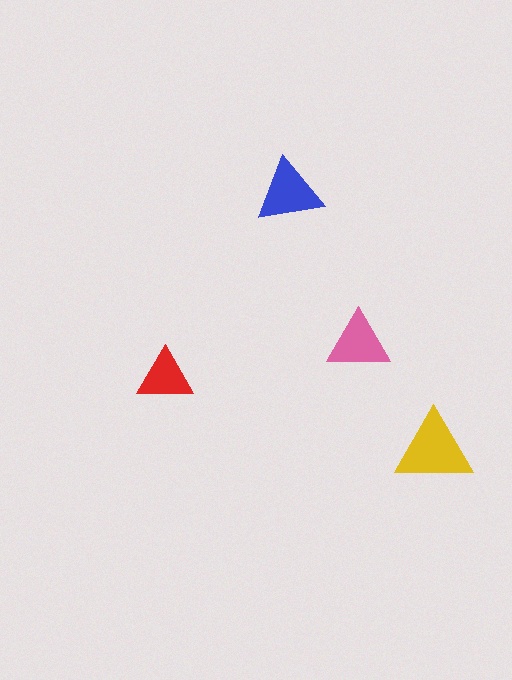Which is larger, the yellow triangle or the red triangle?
The yellow one.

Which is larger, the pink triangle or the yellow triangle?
The yellow one.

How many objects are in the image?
There are 4 objects in the image.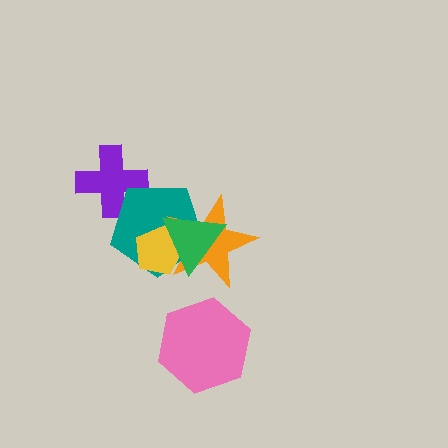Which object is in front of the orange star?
The green triangle is in front of the orange star.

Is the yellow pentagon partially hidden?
Yes, it is partially covered by another shape.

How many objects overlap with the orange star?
3 objects overlap with the orange star.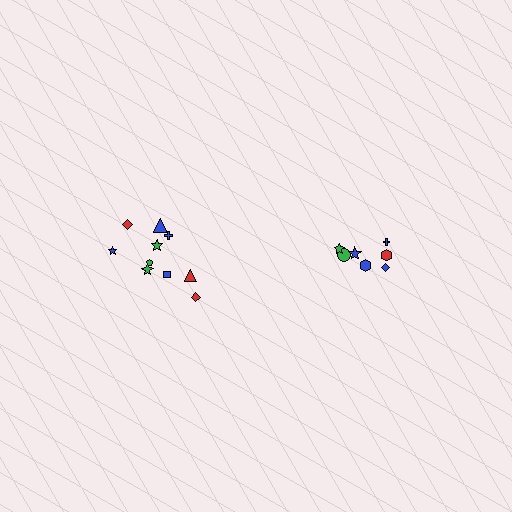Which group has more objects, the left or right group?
The left group.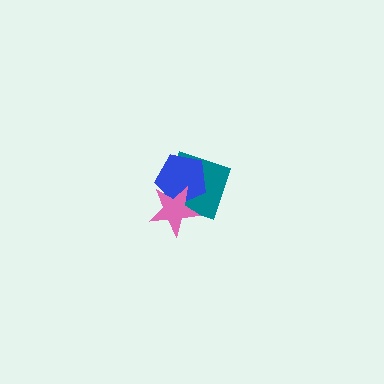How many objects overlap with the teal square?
2 objects overlap with the teal square.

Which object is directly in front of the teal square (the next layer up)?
The blue pentagon is directly in front of the teal square.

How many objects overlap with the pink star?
2 objects overlap with the pink star.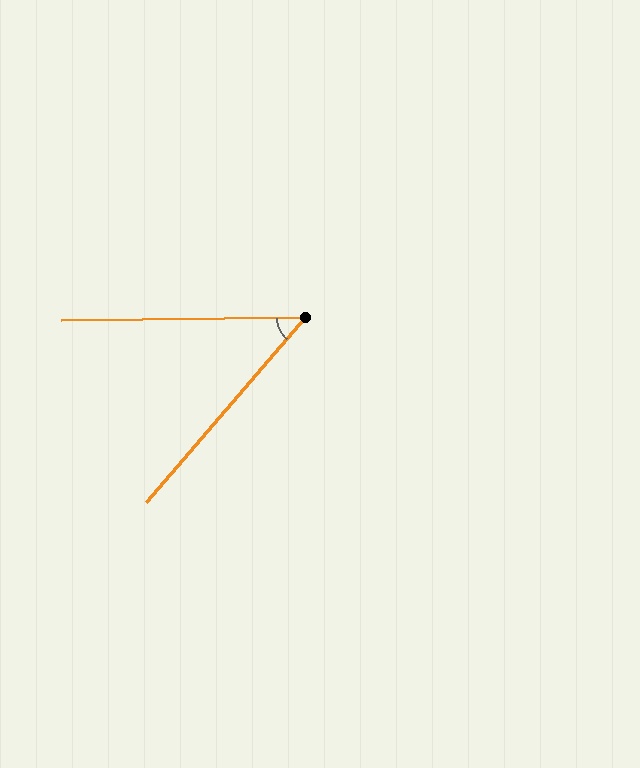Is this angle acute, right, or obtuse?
It is acute.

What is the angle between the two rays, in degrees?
Approximately 48 degrees.